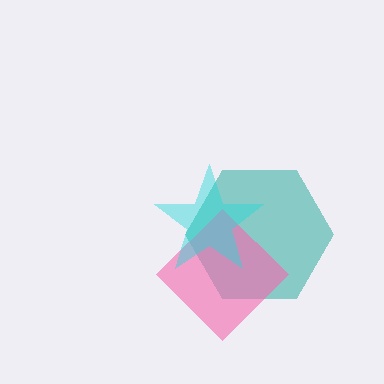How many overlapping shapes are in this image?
There are 3 overlapping shapes in the image.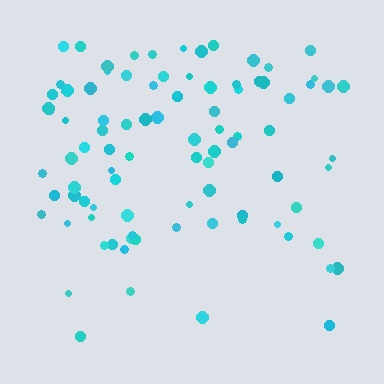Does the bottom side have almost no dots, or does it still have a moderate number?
Still a moderate number, just noticeably fewer than the top.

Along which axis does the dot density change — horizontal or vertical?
Vertical.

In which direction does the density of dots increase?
From bottom to top, with the top side densest.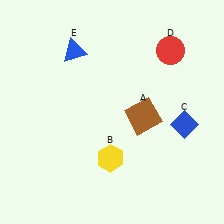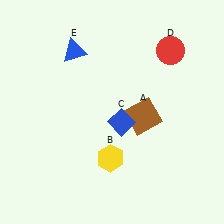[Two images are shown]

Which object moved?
The blue diamond (C) moved left.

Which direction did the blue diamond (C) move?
The blue diamond (C) moved left.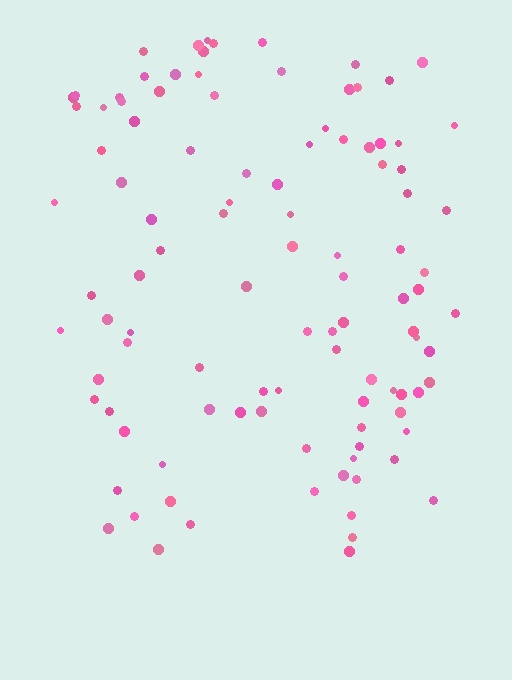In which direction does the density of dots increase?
From bottom to top, with the top side densest.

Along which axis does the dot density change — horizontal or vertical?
Vertical.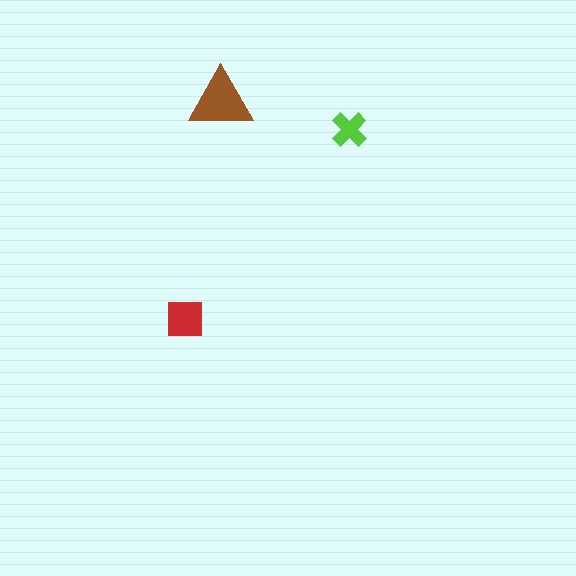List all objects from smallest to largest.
The lime cross, the red square, the brown triangle.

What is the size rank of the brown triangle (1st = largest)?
1st.